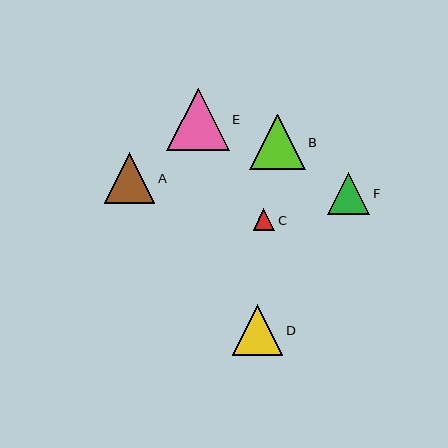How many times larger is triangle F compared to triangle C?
Triangle F is approximately 1.9 times the size of triangle C.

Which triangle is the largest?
Triangle E is the largest with a size of approximately 62 pixels.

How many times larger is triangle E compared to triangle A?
Triangle E is approximately 1.2 times the size of triangle A.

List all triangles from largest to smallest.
From largest to smallest: E, B, D, A, F, C.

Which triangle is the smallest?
Triangle C is the smallest with a size of approximately 22 pixels.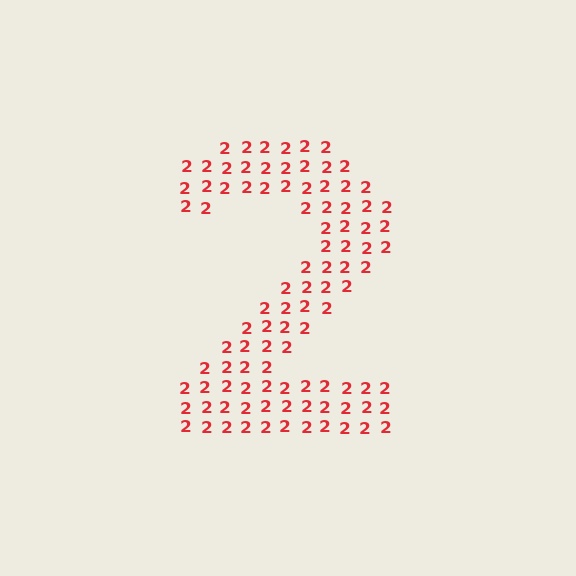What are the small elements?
The small elements are digit 2's.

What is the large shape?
The large shape is the digit 2.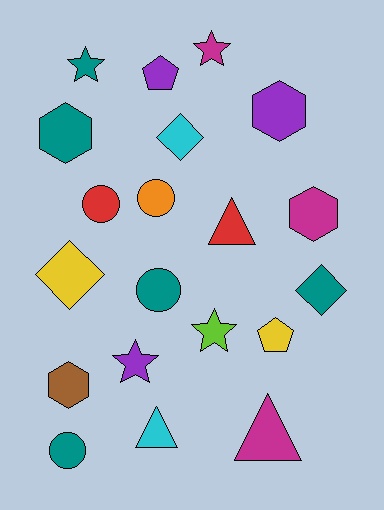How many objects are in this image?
There are 20 objects.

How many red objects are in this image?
There are 2 red objects.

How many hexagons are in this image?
There are 4 hexagons.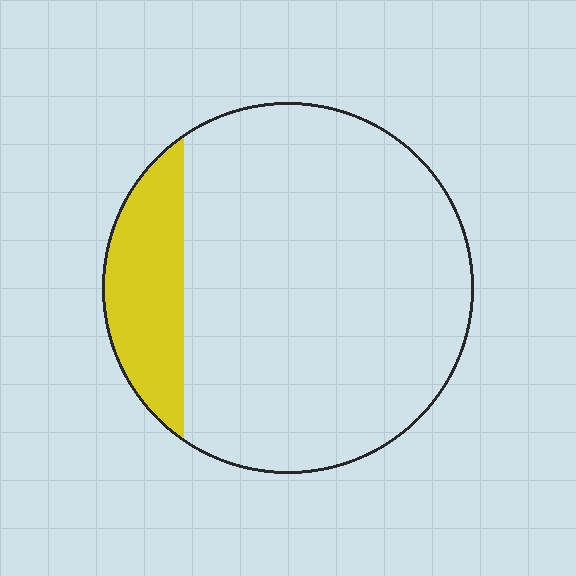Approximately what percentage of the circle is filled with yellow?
Approximately 15%.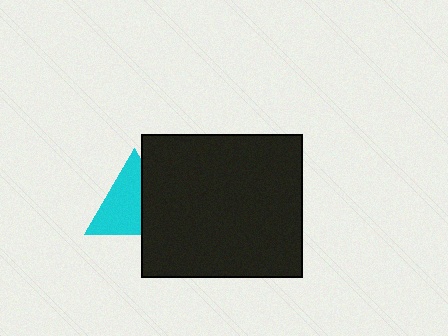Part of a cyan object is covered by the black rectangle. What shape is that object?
It is a triangle.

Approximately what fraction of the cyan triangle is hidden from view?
Roughly 37% of the cyan triangle is hidden behind the black rectangle.